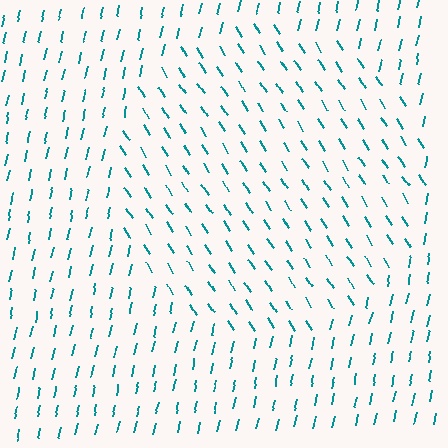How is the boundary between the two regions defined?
The boundary is defined purely by a change in line orientation (approximately 45 degrees difference). All lines are the same color and thickness.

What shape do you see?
I see a circle.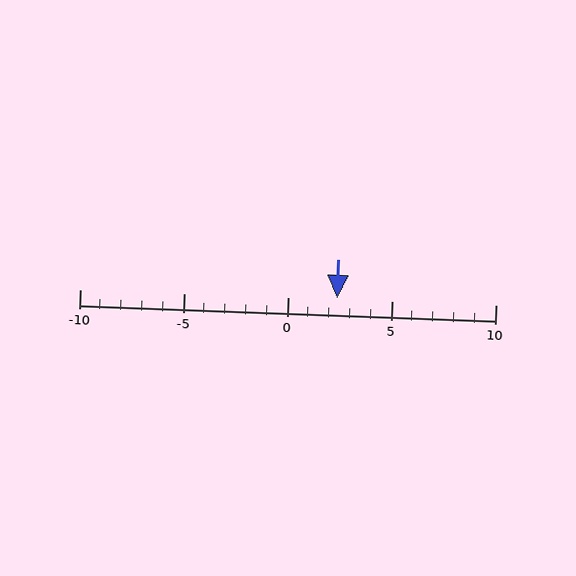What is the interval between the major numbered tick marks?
The major tick marks are spaced 5 units apart.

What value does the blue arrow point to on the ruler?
The blue arrow points to approximately 2.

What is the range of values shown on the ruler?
The ruler shows values from -10 to 10.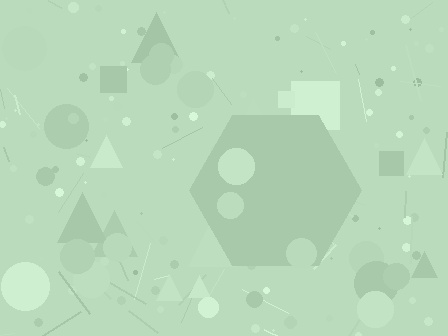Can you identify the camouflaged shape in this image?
The camouflaged shape is a hexagon.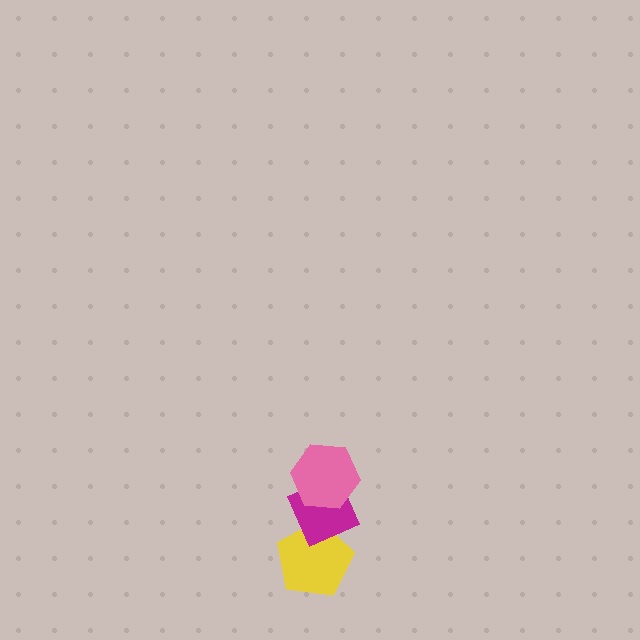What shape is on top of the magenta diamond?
The pink hexagon is on top of the magenta diamond.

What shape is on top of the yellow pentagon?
The magenta diamond is on top of the yellow pentagon.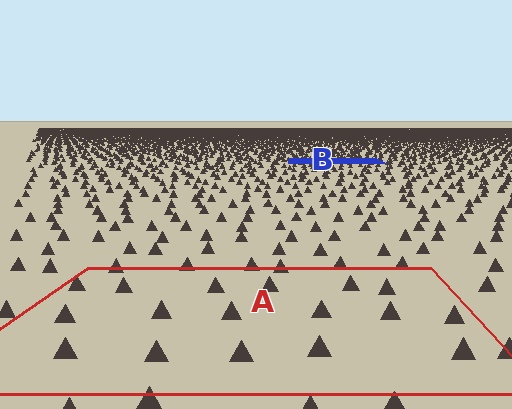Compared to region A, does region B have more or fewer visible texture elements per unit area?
Region B has more texture elements per unit area — they are packed more densely because it is farther away.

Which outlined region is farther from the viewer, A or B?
Region B is farther from the viewer — the texture elements inside it appear smaller and more densely packed.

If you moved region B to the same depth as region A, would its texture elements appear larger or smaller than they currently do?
They would appear larger. At a closer depth, the same texture elements are projected at a bigger on-screen size.